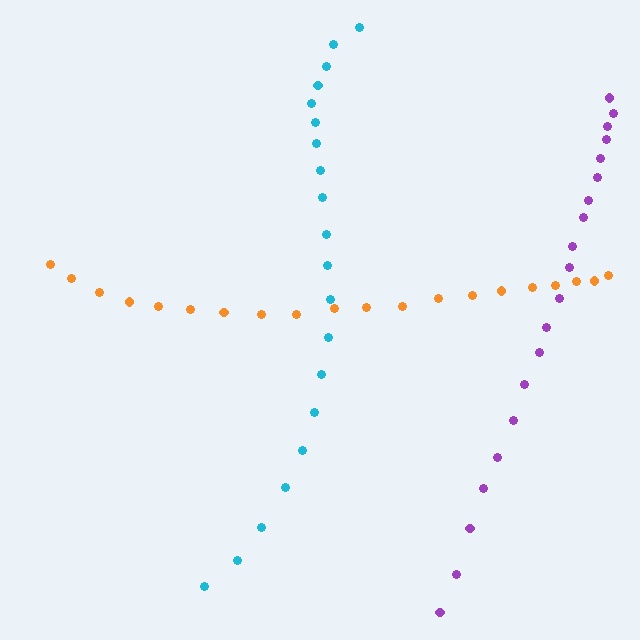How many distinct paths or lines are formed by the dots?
There are 3 distinct paths.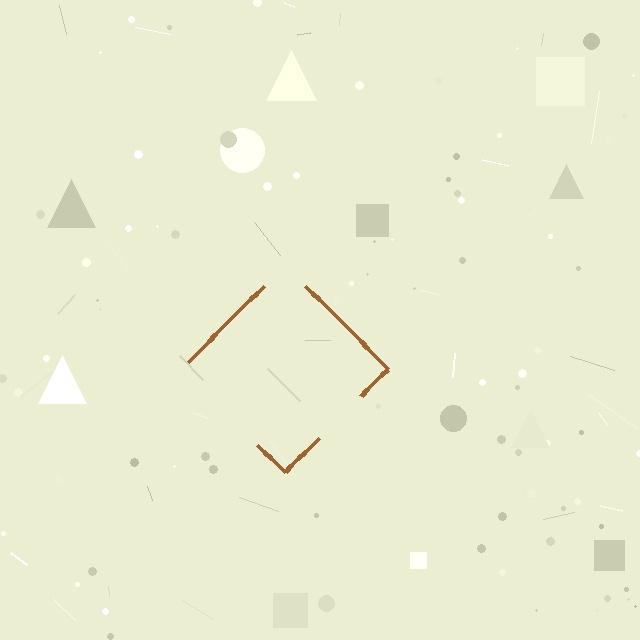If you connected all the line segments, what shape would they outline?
They would outline a diamond.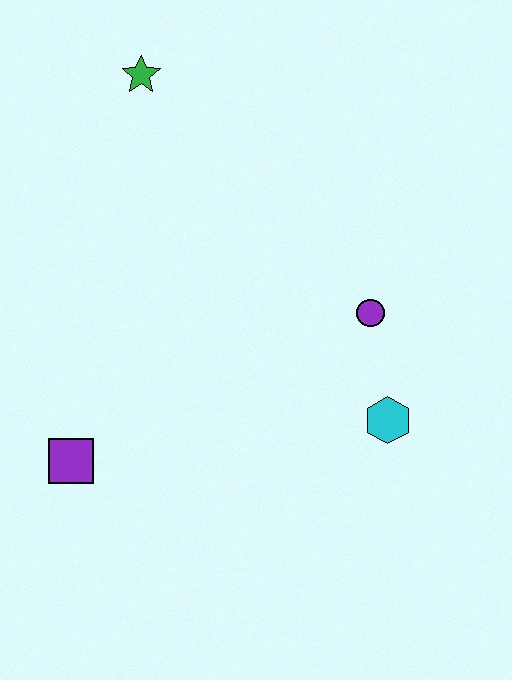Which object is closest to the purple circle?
The cyan hexagon is closest to the purple circle.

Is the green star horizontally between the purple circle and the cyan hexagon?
No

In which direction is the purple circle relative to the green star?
The purple circle is below the green star.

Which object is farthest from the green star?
The cyan hexagon is farthest from the green star.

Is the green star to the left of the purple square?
No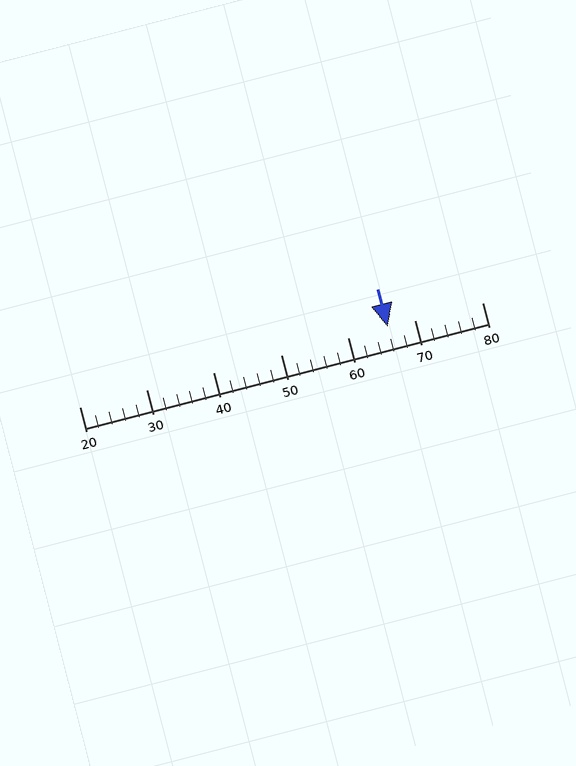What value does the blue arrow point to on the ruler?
The blue arrow points to approximately 66.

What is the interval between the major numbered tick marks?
The major tick marks are spaced 10 units apart.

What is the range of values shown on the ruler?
The ruler shows values from 20 to 80.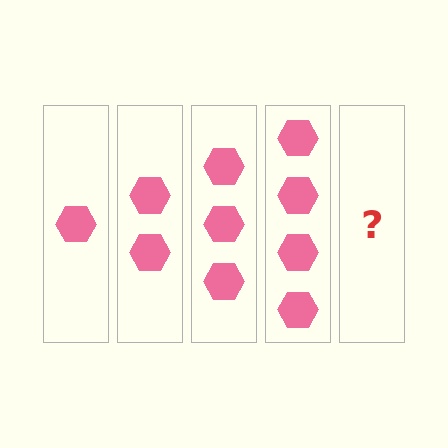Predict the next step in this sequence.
The next step is 5 hexagons.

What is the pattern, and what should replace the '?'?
The pattern is that each step adds one more hexagon. The '?' should be 5 hexagons.